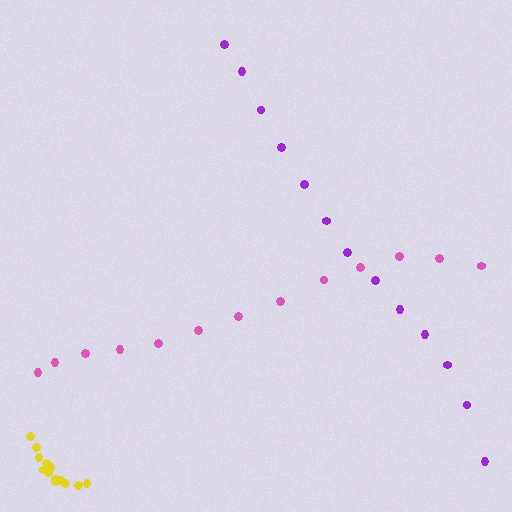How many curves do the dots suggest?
There are 3 distinct paths.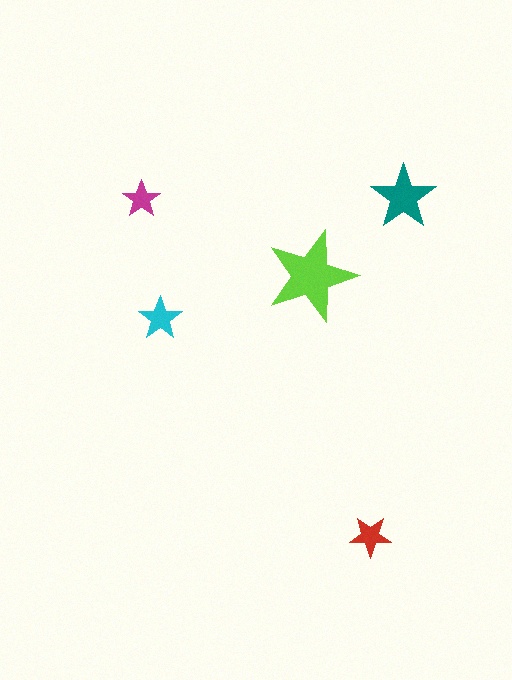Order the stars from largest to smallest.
the lime one, the teal one, the cyan one, the red one, the magenta one.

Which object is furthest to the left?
The magenta star is leftmost.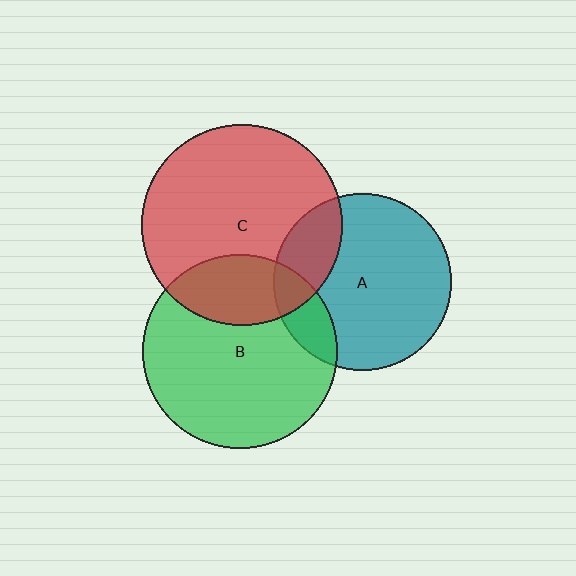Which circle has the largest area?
Circle C (red).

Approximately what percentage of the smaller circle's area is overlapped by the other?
Approximately 20%.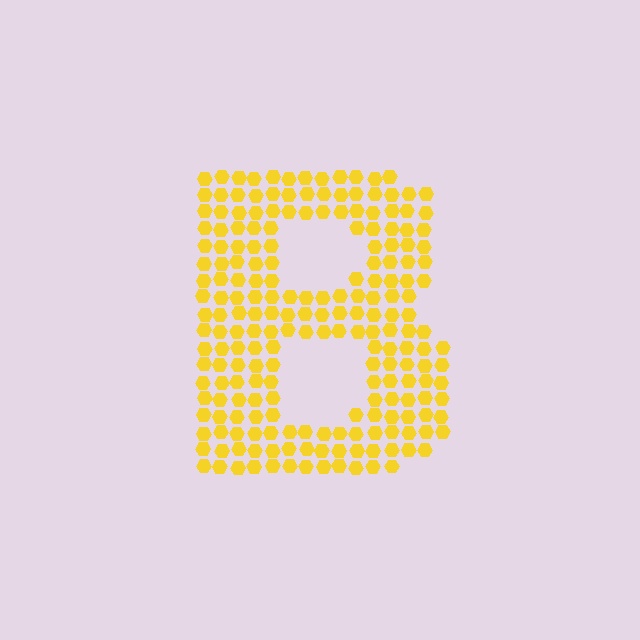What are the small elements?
The small elements are hexagons.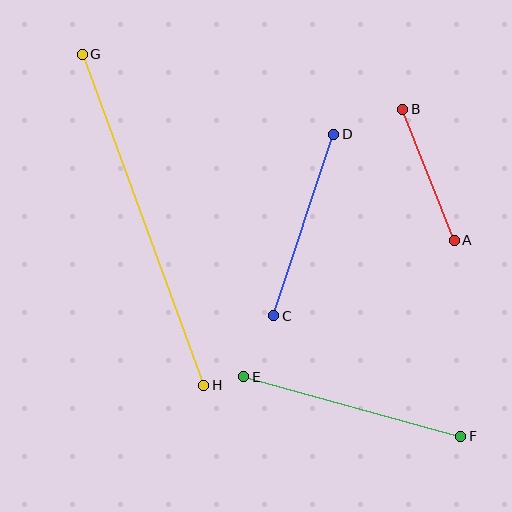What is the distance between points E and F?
The distance is approximately 225 pixels.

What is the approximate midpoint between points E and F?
The midpoint is at approximately (352, 406) pixels.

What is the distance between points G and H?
The distance is approximately 353 pixels.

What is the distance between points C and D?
The distance is approximately 192 pixels.